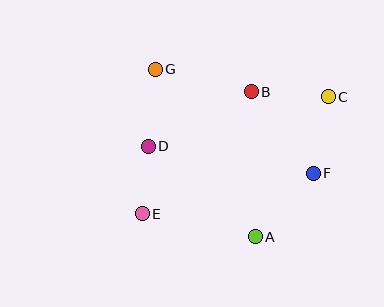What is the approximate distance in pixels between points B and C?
The distance between B and C is approximately 77 pixels.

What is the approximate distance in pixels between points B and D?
The distance between B and D is approximately 116 pixels.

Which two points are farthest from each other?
Points C and E are farthest from each other.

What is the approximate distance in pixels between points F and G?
The distance between F and G is approximately 189 pixels.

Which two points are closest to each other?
Points D and E are closest to each other.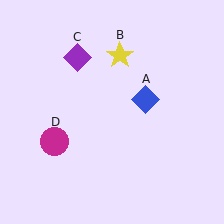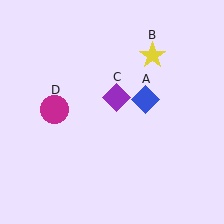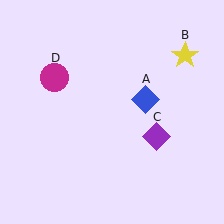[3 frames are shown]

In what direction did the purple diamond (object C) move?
The purple diamond (object C) moved down and to the right.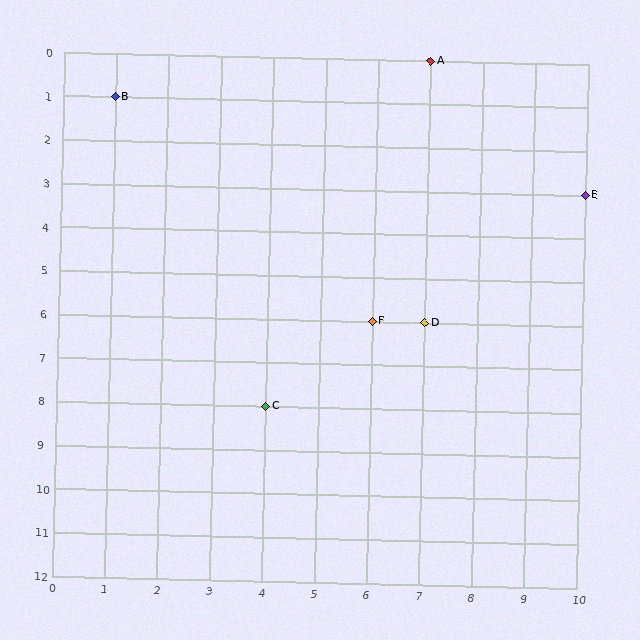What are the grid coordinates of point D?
Point D is at grid coordinates (7, 6).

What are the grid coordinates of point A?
Point A is at grid coordinates (7, 0).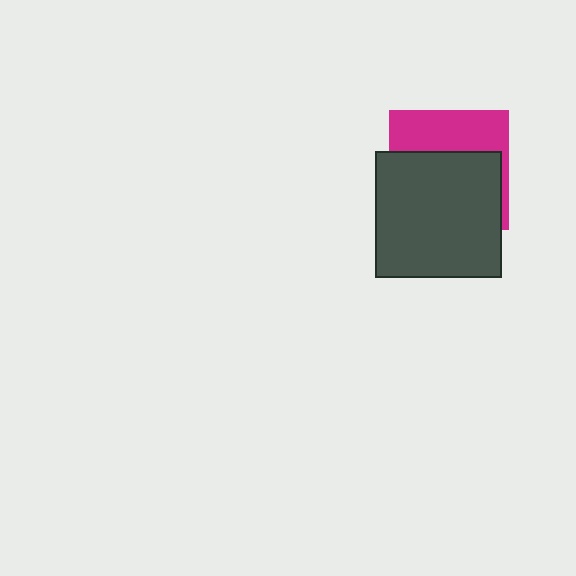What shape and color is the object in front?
The object in front is a dark gray square.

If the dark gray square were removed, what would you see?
You would see the complete magenta square.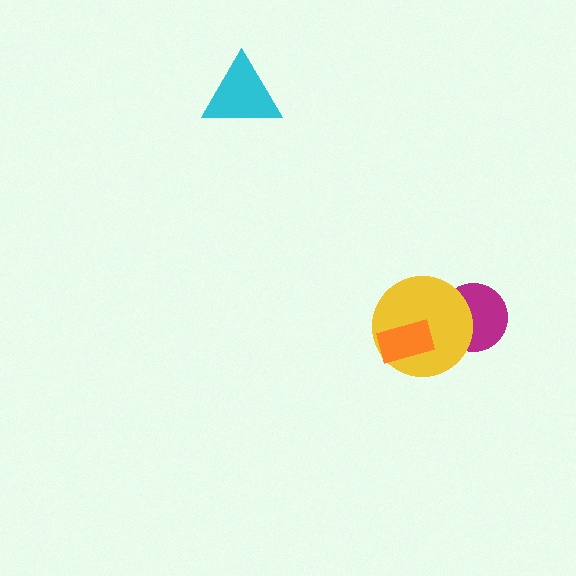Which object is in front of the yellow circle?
The orange rectangle is in front of the yellow circle.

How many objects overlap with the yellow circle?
2 objects overlap with the yellow circle.